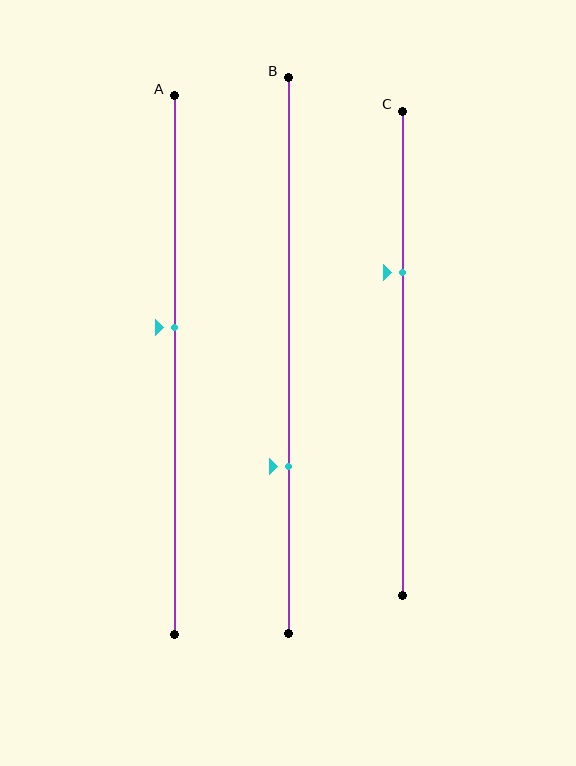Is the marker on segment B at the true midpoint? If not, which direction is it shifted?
No, the marker on segment B is shifted downward by about 20% of the segment length.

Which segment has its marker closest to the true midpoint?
Segment A has its marker closest to the true midpoint.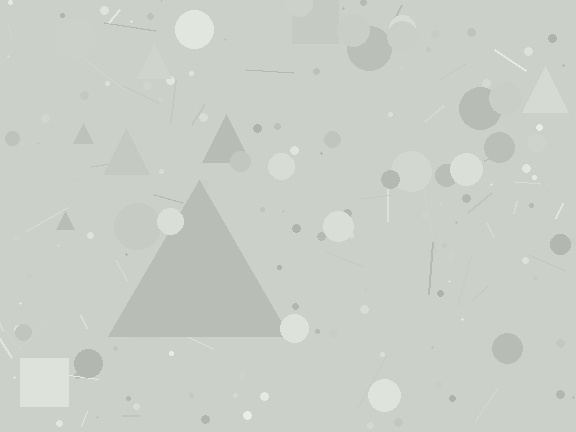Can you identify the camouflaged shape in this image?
The camouflaged shape is a triangle.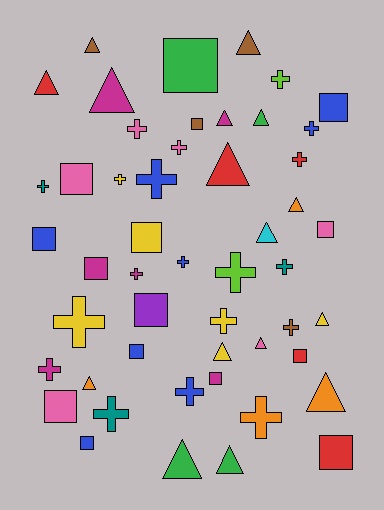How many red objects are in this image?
There are 5 red objects.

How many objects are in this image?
There are 50 objects.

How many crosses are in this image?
There are 19 crosses.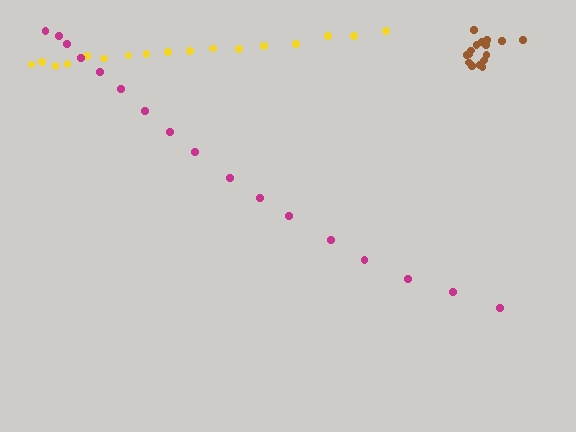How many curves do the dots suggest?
There are 3 distinct paths.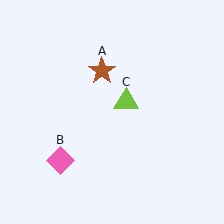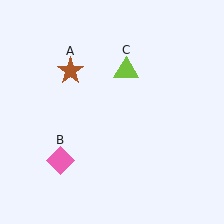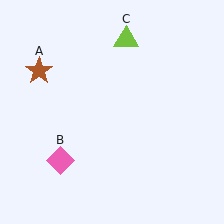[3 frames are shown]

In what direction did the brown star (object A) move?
The brown star (object A) moved left.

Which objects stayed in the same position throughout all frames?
Pink diamond (object B) remained stationary.